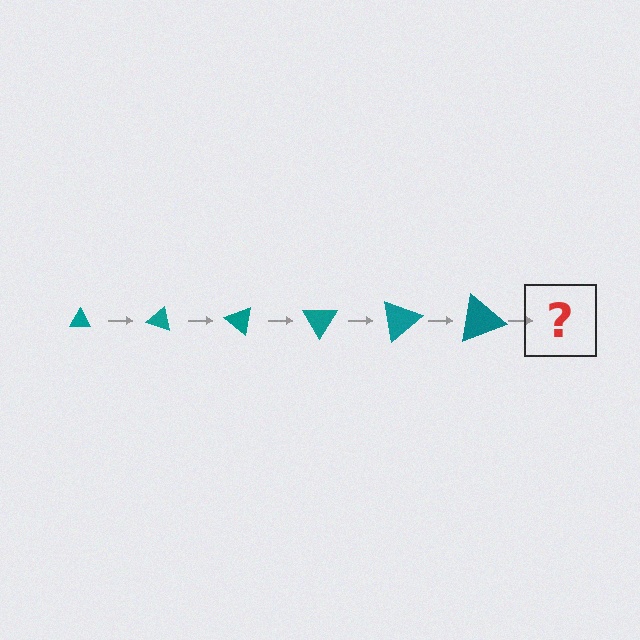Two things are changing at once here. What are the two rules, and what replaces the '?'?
The two rules are that the triangle grows larger each step and it rotates 20 degrees each step. The '?' should be a triangle, larger than the previous one and rotated 120 degrees from the start.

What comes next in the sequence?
The next element should be a triangle, larger than the previous one and rotated 120 degrees from the start.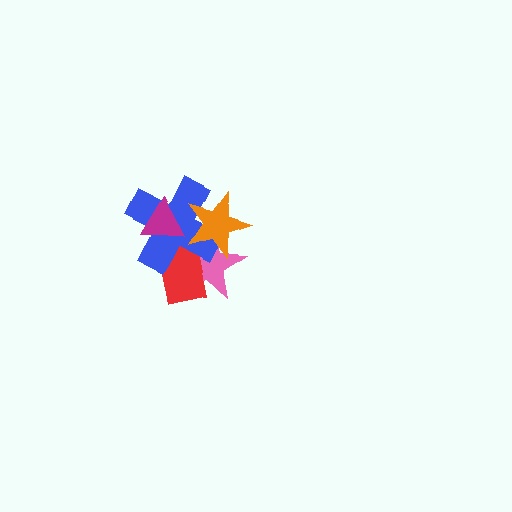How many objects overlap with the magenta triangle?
3 objects overlap with the magenta triangle.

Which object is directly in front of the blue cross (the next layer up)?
The orange star is directly in front of the blue cross.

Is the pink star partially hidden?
Yes, it is partially covered by another shape.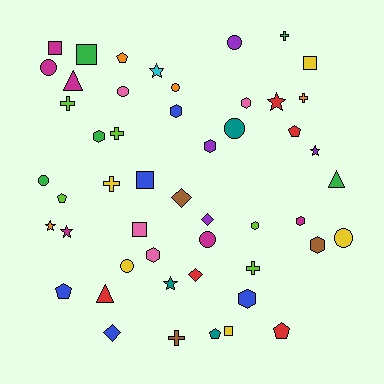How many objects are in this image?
There are 50 objects.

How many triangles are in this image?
There are 3 triangles.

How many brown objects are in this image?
There are 3 brown objects.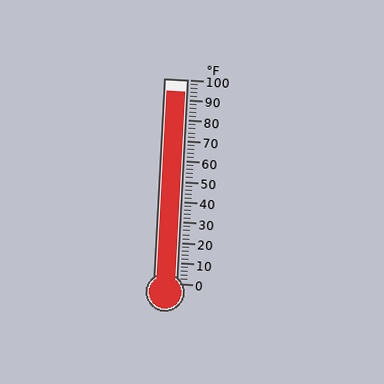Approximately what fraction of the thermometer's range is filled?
The thermometer is filled to approximately 95% of its range.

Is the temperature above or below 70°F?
The temperature is above 70°F.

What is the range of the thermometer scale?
The thermometer scale ranges from 0°F to 100°F.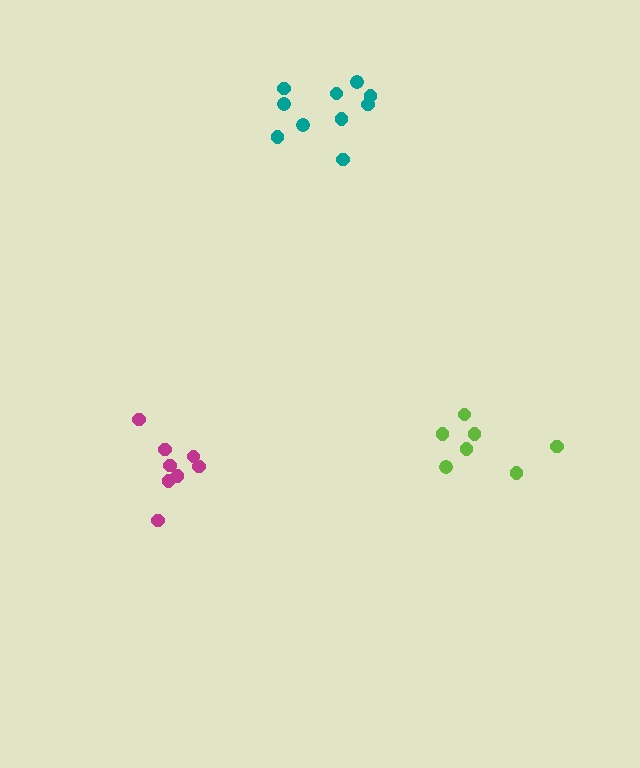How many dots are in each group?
Group 1: 8 dots, Group 2: 10 dots, Group 3: 7 dots (25 total).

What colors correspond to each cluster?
The clusters are colored: magenta, teal, lime.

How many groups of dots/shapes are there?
There are 3 groups.